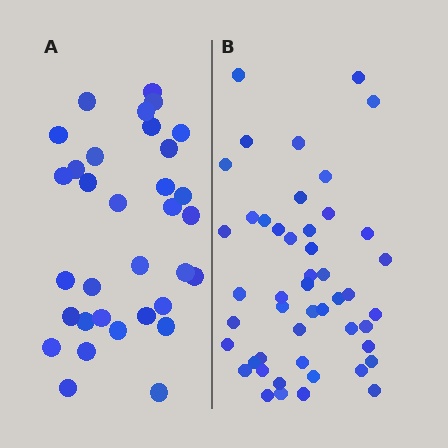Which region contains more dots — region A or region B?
Region B (the right region) has more dots.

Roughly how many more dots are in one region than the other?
Region B has approximately 15 more dots than region A.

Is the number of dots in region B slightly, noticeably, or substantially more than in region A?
Region B has substantially more. The ratio is roughly 1.5 to 1.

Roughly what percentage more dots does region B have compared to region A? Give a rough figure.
About 45% more.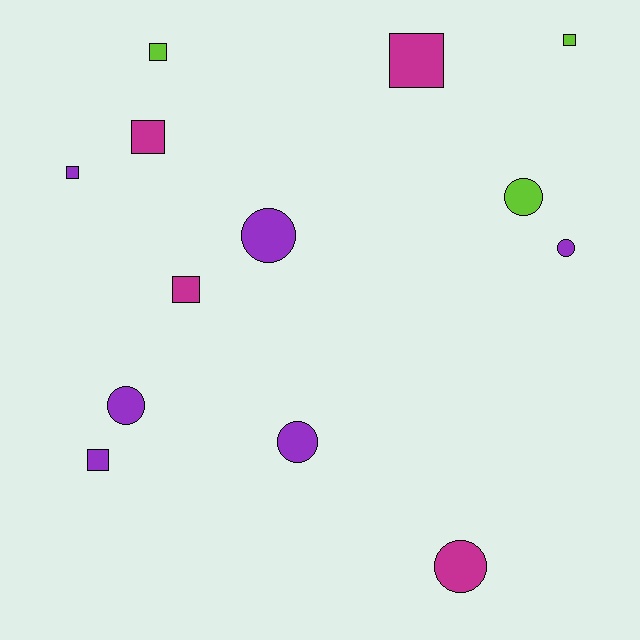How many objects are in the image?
There are 13 objects.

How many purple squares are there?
There are 2 purple squares.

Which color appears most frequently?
Purple, with 6 objects.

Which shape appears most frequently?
Square, with 7 objects.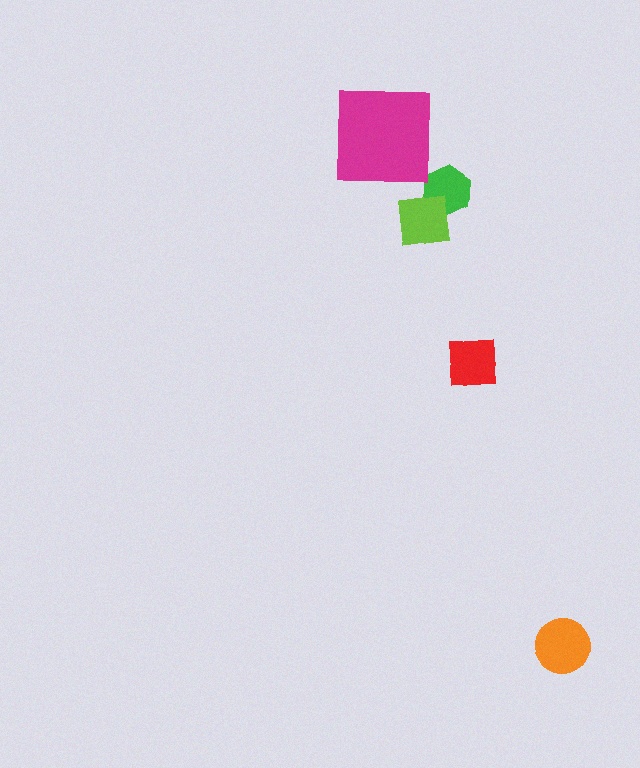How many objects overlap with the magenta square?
0 objects overlap with the magenta square.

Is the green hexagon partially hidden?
Yes, it is partially covered by another shape.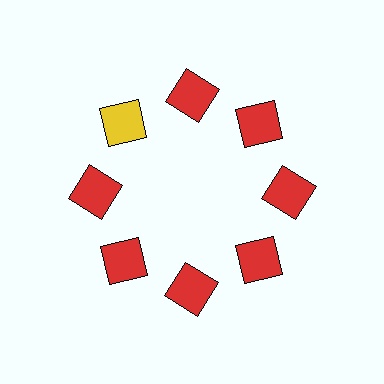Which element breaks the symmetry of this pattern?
The yellow square at roughly the 10 o'clock position breaks the symmetry. All other shapes are red squares.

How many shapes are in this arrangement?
There are 8 shapes arranged in a ring pattern.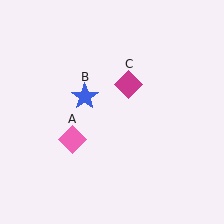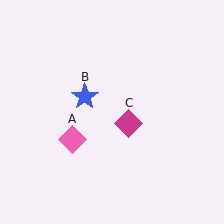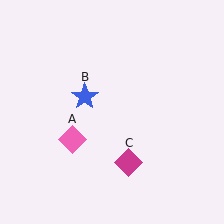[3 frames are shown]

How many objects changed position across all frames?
1 object changed position: magenta diamond (object C).